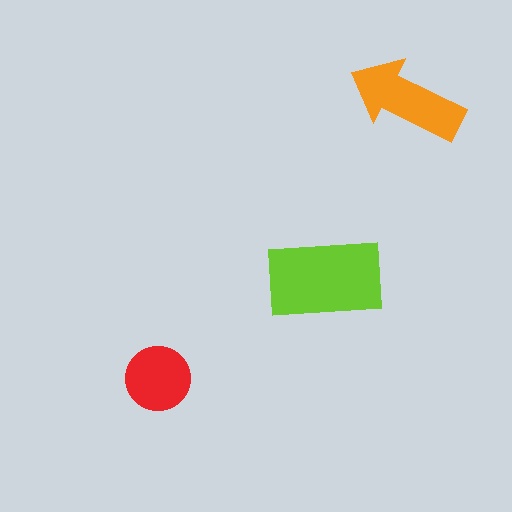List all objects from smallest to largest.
The red circle, the orange arrow, the lime rectangle.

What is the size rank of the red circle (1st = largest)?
3rd.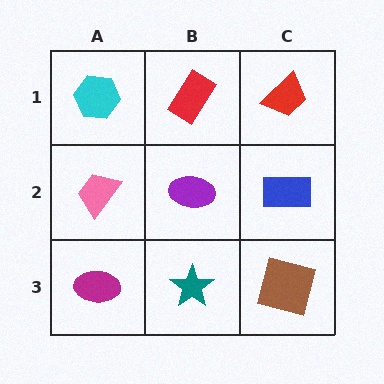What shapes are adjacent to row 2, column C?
A red trapezoid (row 1, column C), a brown square (row 3, column C), a purple ellipse (row 2, column B).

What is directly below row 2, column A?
A magenta ellipse.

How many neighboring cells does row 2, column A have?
3.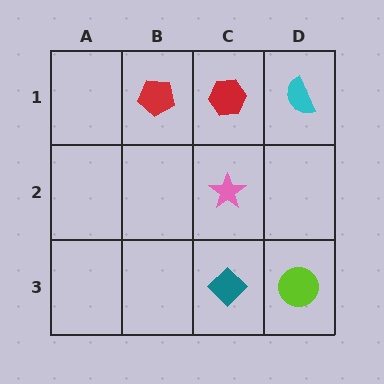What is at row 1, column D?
A cyan semicircle.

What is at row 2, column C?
A pink star.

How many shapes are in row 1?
3 shapes.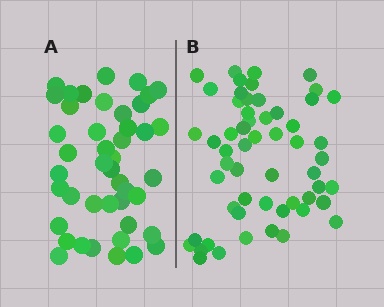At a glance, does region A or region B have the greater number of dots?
Region B (the right region) has more dots.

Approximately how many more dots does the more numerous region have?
Region B has roughly 12 or so more dots than region A.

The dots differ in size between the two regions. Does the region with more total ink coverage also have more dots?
No. Region A has more total ink coverage because its dots are larger, but region B actually contains more individual dots. Total area can be misleading — the number of items is what matters here.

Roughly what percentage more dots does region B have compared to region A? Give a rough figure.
About 25% more.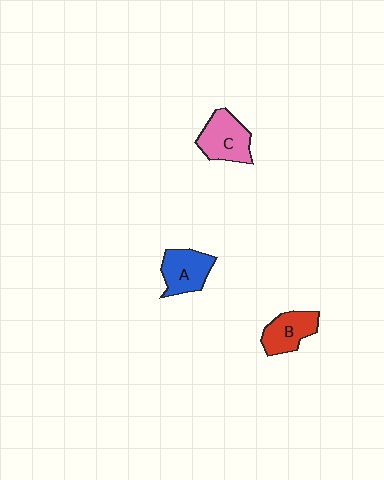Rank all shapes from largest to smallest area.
From largest to smallest: C (pink), A (blue), B (red).